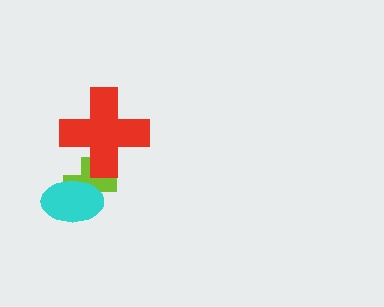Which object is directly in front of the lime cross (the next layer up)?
The cyan ellipse is directly in front of the lime cross.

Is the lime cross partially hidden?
Yes, it is partially covered by another shape.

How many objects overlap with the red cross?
1 object overlaps with the red cross.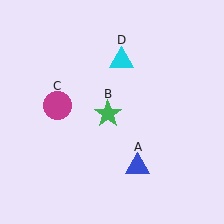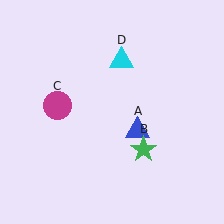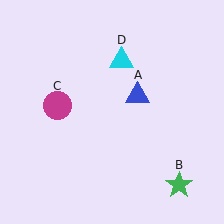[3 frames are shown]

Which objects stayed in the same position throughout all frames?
Magenta circle (object C) and cyan triangle (object D) remained stationary.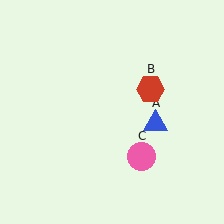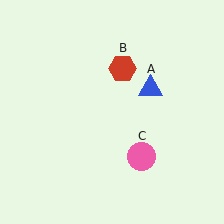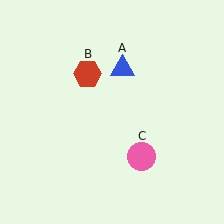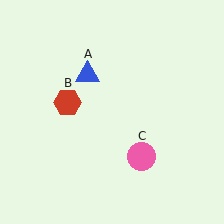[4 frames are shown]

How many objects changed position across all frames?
2 objects changed position: blue triangle (object A), red hexagon (object B).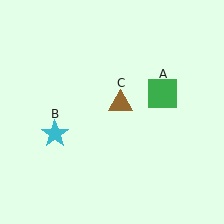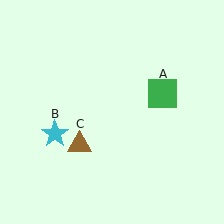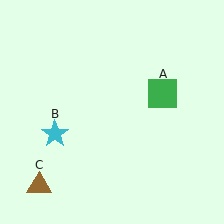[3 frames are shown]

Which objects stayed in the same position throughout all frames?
Green square (object A) and cyan star (object B) remained stationary.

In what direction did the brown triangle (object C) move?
The brown triangle (object C) moved down and to the left.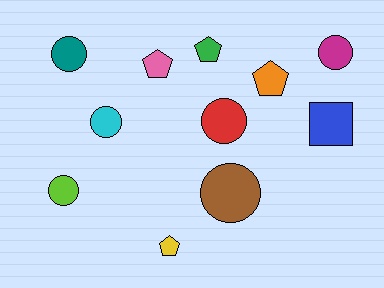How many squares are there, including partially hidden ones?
There is 1 square.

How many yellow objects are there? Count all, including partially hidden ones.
There is 1 yellow object.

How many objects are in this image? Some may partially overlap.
There are 11 objects.